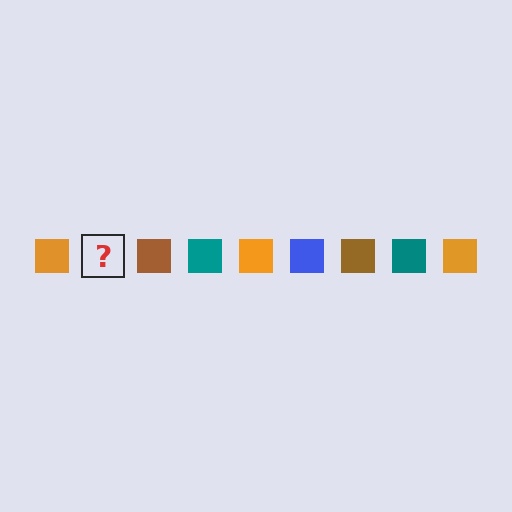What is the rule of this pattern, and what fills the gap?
The rule is that the pattern cycles through orange, blue, brown, teal squares. The gap should be filled with a blue square.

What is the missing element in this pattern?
The missing element is a blue square.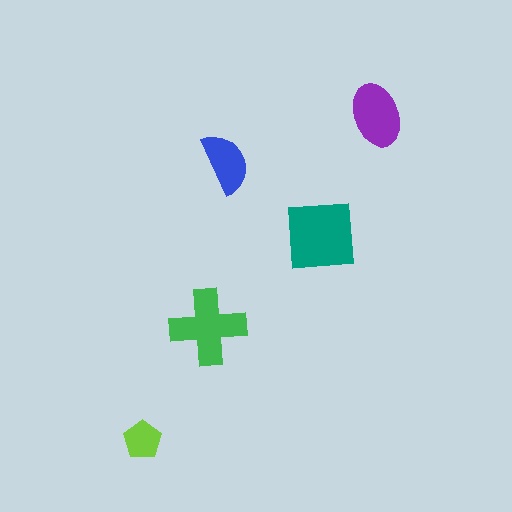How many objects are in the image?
There are 5 objects in the image.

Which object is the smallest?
The lime pentagon.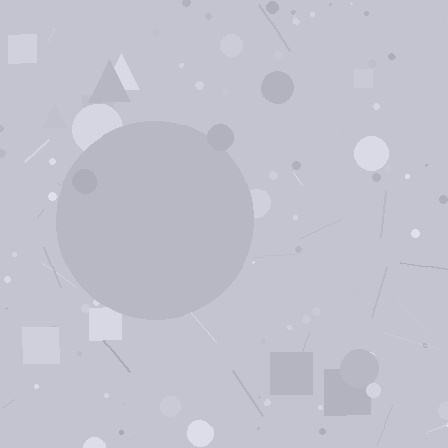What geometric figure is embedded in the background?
A circle is embedded in the background.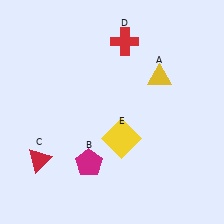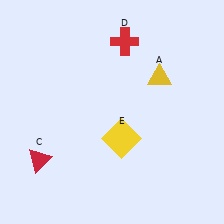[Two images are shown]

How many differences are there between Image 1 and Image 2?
There is 1 difference between the two images.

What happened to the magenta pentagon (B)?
The magenta pentagon (B) was removed in Image 2. It was in the bottom-left area of Image 1.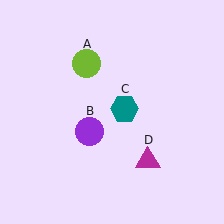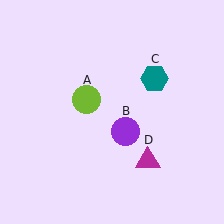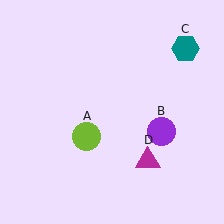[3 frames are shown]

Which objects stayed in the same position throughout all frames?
Magenta triangle (object D) remained stationary.